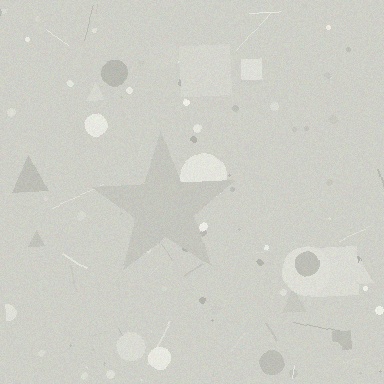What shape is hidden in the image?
A star is hidden in the image.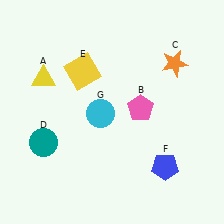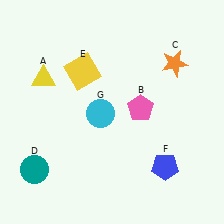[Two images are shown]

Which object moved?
The teal circle (D) moved down.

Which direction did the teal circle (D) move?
The teal circle (D) moved down.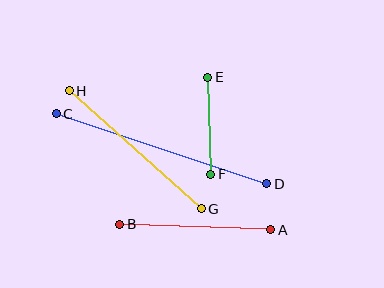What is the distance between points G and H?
The distance is approximately 177 pixels.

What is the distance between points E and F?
The distance is approximately 97 pixels.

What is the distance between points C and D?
The distance is approximately 221 pixels.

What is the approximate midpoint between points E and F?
The midpoint is at approximately (209, 126) pixels.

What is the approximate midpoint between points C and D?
The midpoint is at approximately (161, 149) pixels.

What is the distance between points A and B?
The distance is approximately 151 pixels.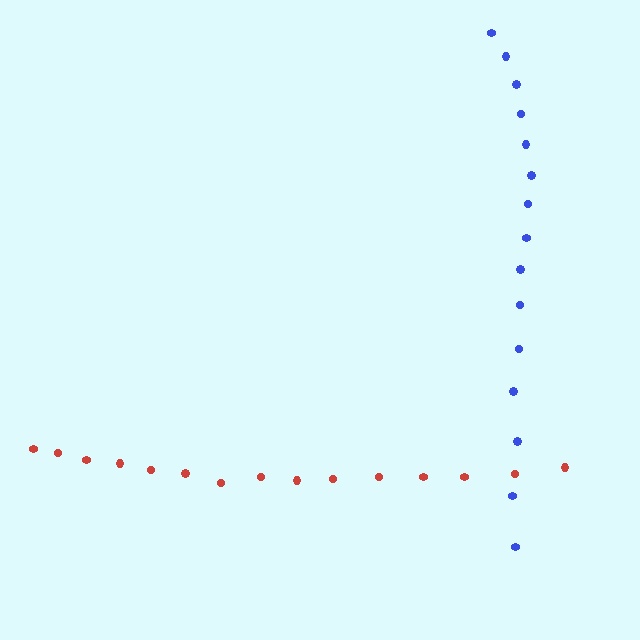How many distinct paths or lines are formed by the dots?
There are 2 distinct paths.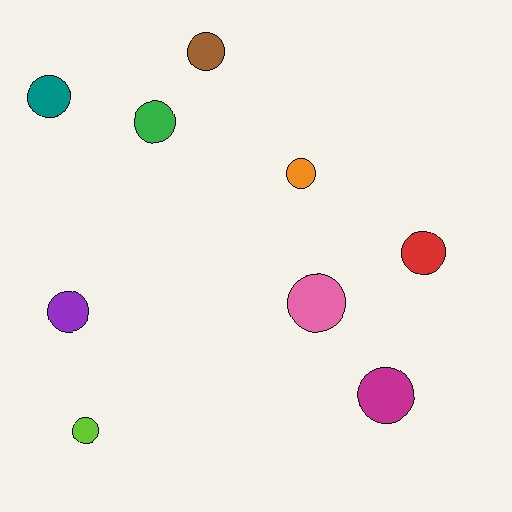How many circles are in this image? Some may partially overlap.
There are 9 circles.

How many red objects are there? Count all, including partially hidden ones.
There is 1 red object.